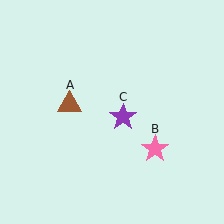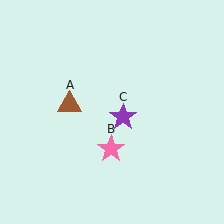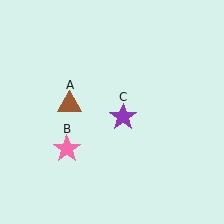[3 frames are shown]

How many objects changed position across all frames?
1 object changed position: pink star (object B).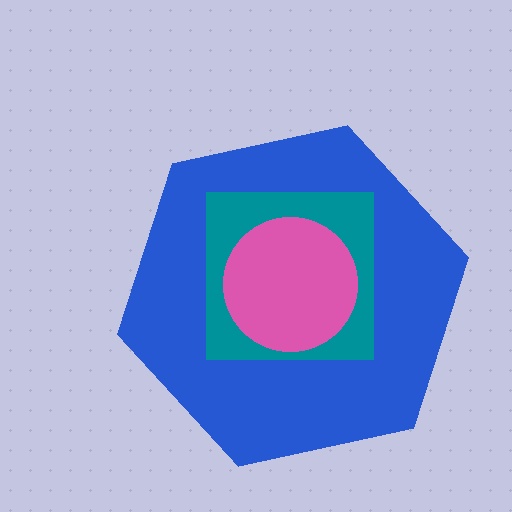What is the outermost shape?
The blue hexagon.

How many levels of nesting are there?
3.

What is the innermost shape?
The pink circle.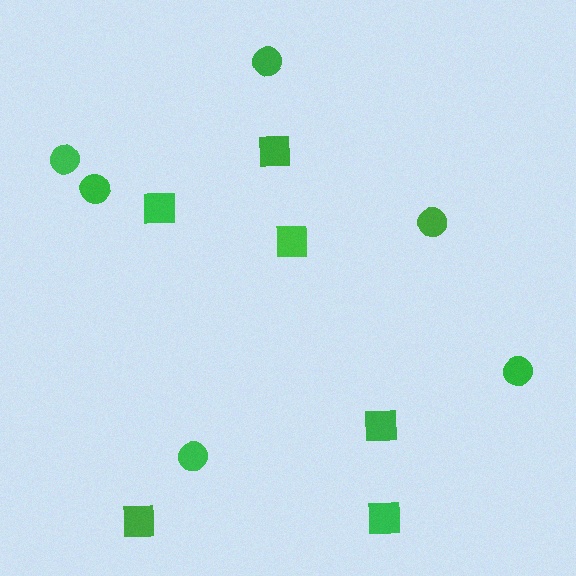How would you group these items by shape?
There are 2 groups: one group of squares (6) and one group of circles (6).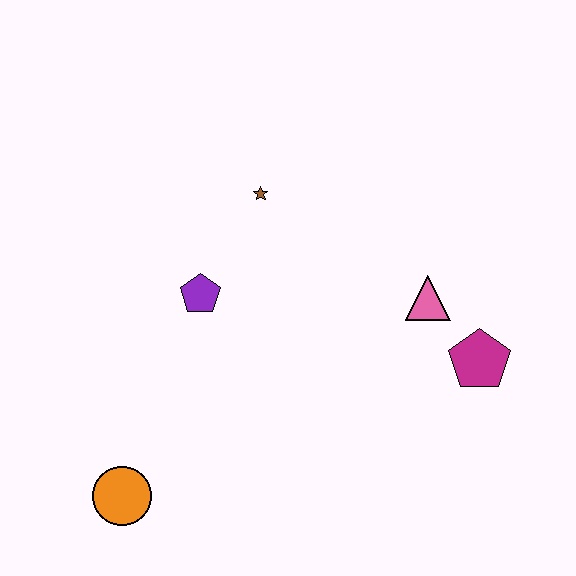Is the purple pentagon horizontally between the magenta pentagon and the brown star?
No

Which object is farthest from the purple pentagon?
The magenta pentagon is farthest from the purple pentagon.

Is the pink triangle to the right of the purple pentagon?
Yes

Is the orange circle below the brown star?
Yes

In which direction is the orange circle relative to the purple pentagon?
The orange circle is below the purple pentagon.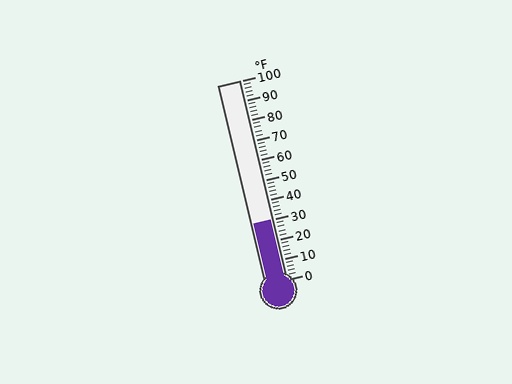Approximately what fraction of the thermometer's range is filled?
The thermometer is filled to approximately 30% of its range.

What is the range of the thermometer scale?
The thermometer scale ranges from 0°F to 100°F.